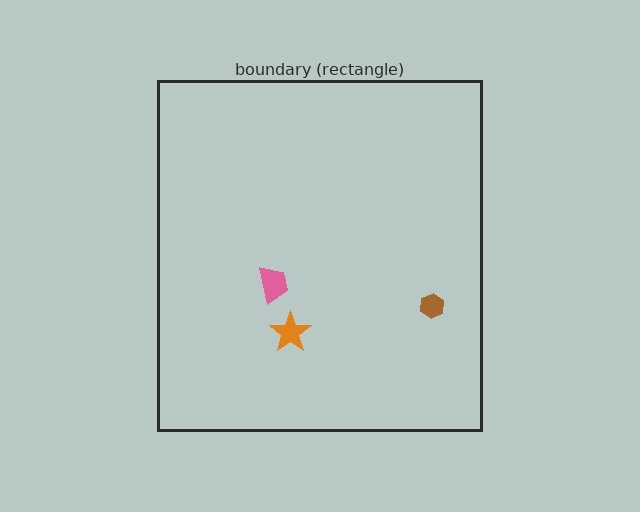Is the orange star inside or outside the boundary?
Inside.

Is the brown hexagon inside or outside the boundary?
Inside.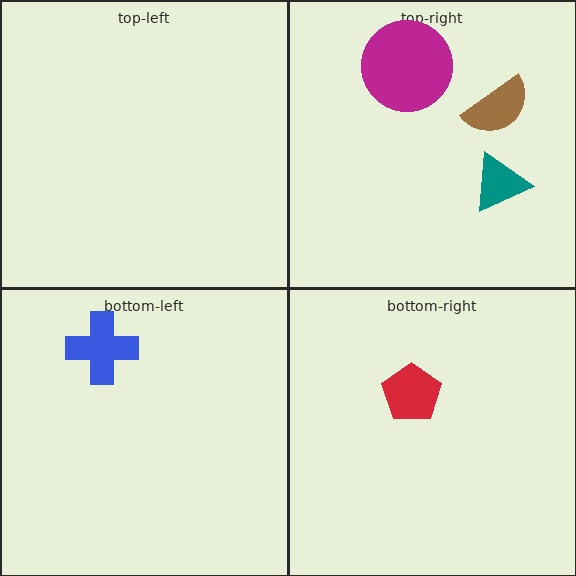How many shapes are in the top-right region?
3.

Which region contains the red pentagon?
The bottom-right region.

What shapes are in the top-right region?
The brown semicircle, the magenta circle, the teal triangle.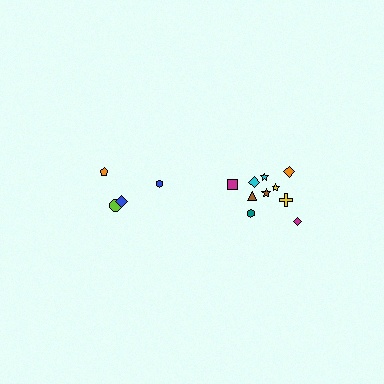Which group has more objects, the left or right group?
The right group.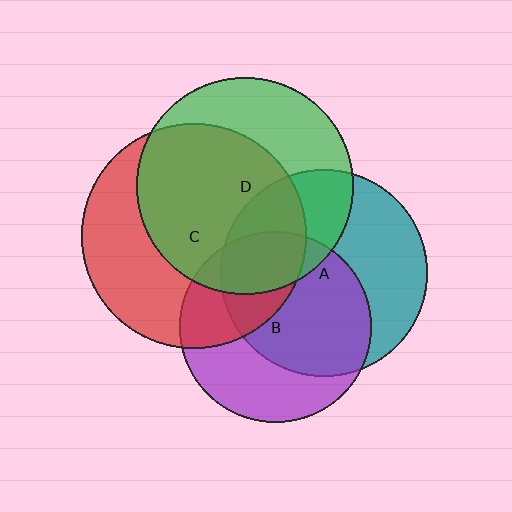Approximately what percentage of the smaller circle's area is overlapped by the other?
Approximately 60%.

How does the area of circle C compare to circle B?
Approximately 1.4 times.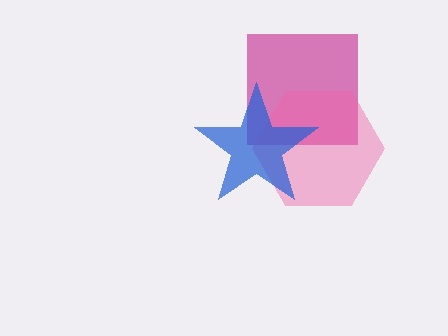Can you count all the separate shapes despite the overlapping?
Yes, there are 3 separate shapes.